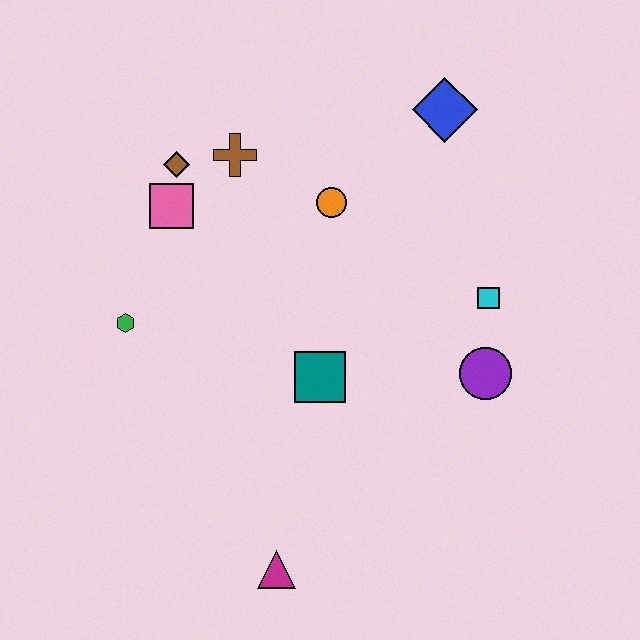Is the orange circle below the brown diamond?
Yes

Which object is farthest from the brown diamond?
The magenta triangle is farthest from the brown diamond.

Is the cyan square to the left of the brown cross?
No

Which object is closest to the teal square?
The purple circle is closest to the teal square.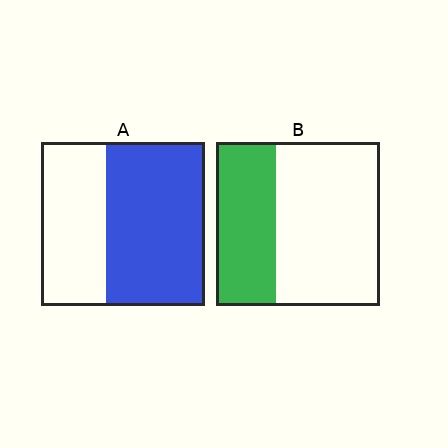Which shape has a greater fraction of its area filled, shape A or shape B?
Shape A.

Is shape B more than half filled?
No.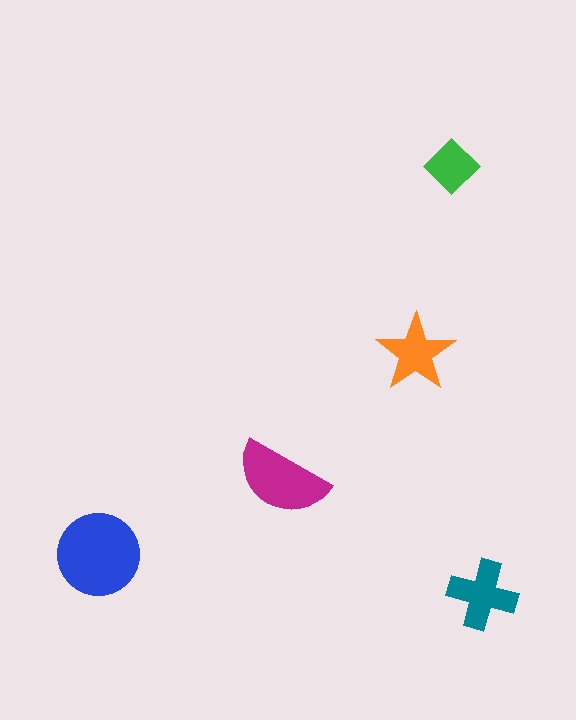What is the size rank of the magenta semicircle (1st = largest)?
2nd.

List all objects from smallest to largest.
The green diamond, the orange star, the teal cross, the magenta semicircle, the blue circle.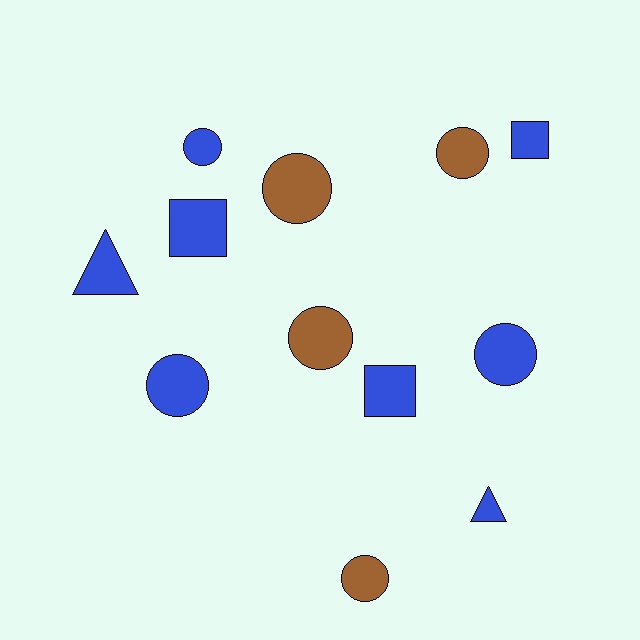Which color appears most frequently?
Blue, with 8 objects.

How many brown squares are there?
There are no brown squares.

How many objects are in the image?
There are 12 objects.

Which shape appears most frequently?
Circle, with 7 objects.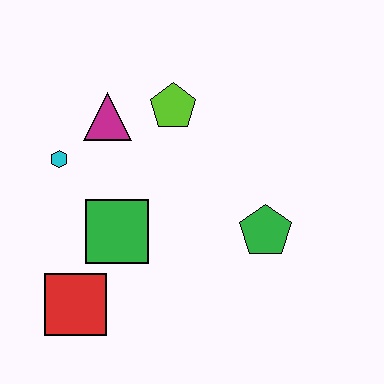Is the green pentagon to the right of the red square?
Yes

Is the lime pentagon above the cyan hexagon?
Yes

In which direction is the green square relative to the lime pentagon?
The green square is below the lime pentagon.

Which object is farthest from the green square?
The green pentagon is farthest from the green square.